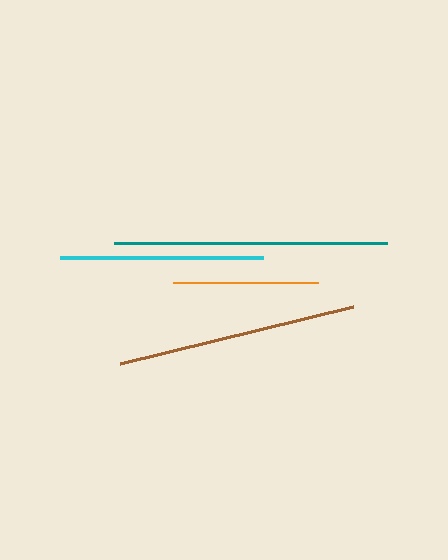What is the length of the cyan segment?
The cyan segment is approximately 203 pixels long.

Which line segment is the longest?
The teal line is the longest at approximately 273 pixels.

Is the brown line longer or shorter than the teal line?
The teal line is longer than the brown line.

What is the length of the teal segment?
The teal segment is approximately 273 pixels long.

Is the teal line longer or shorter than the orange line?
The teal line is longer than the orange line.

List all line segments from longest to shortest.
From longest to shortest: teal, brown, cyan, orange.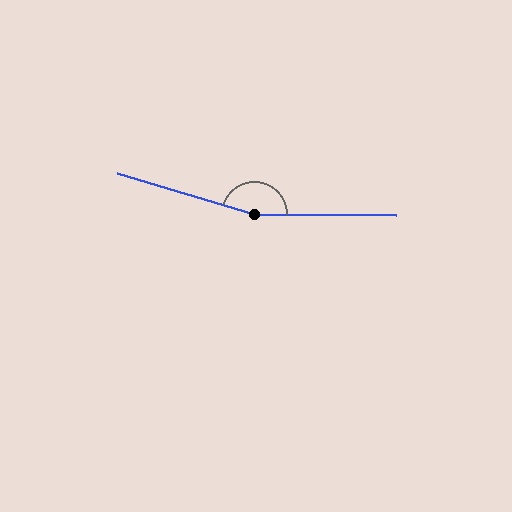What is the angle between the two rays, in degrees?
Approximately 164 degrees.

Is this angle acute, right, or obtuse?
It is obtuse.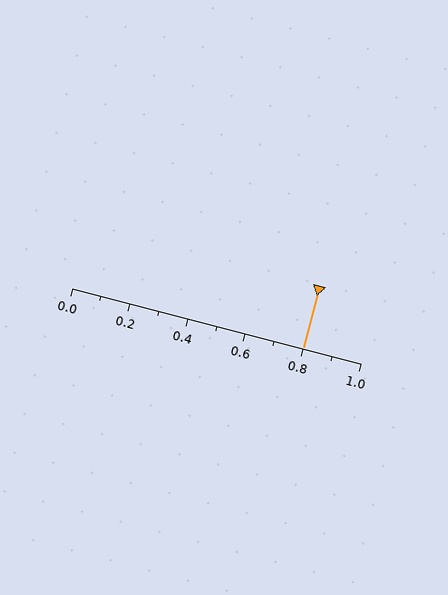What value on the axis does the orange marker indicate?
The marker indicates approximately 0.8.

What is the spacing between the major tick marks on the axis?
The major ticks are spaced 0.2 apart.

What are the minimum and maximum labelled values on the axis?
The axis runs from 0.0 to 1.0.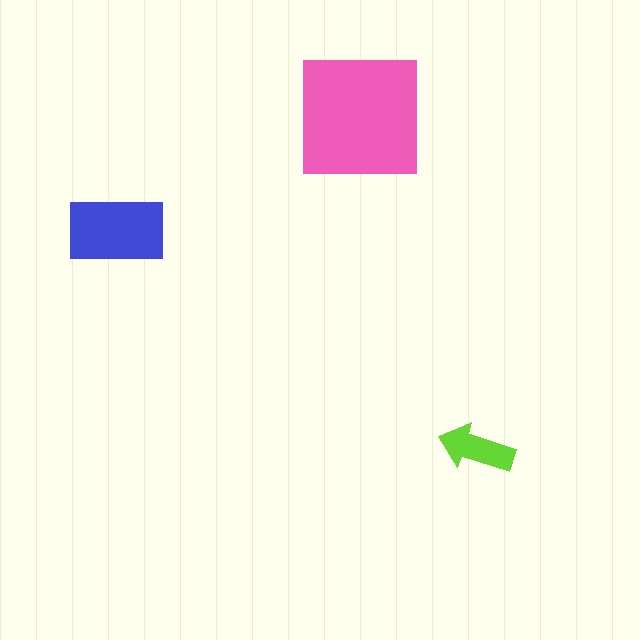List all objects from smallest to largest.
The lime arrow, the blue rectangle, the pink square.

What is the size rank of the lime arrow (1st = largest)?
3rd.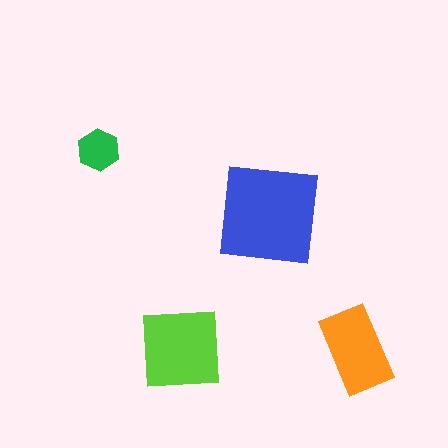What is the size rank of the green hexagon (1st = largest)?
4th.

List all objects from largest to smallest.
The blue square, the lime square, the orange rectangle, the green hexagon.